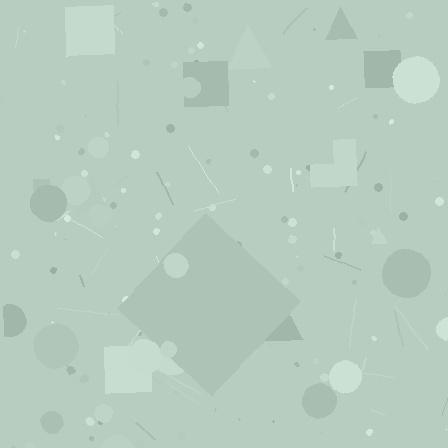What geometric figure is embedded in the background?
A diamond is embedded in the background.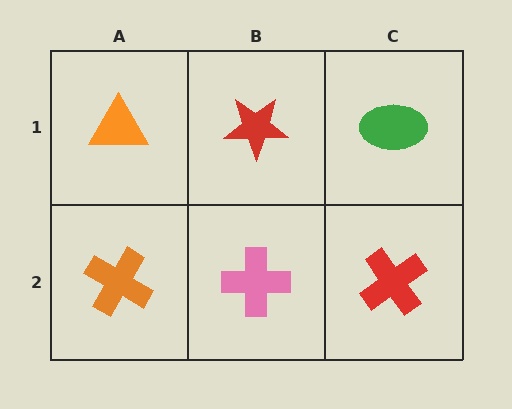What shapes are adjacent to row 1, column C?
A red cross (row 2, column C), a red star (row 1, column B).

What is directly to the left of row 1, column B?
An orange triangle.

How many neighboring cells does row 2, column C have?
2.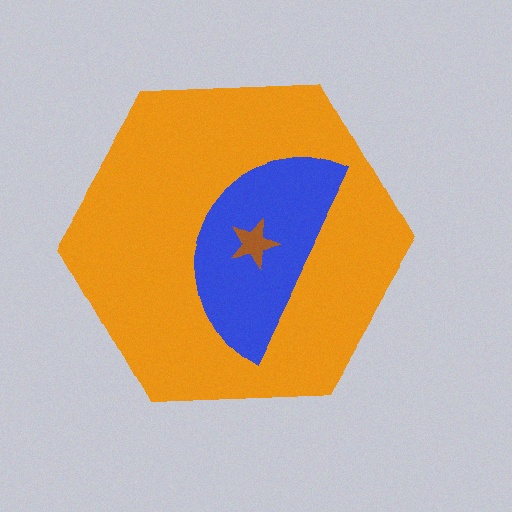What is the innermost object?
The brown star.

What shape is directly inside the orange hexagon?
The blue semicircle.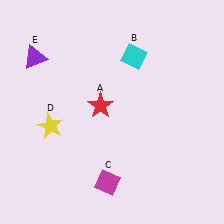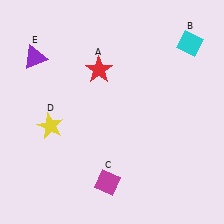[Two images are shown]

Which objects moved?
The objects that moved are: the red star (A), the cyan diamond (B).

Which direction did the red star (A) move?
The red star (A) moved up.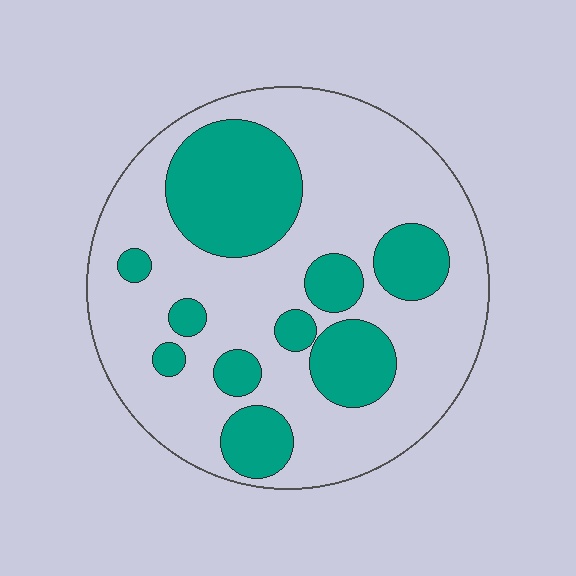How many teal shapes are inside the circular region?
10.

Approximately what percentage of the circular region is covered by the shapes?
Approximately 30%.